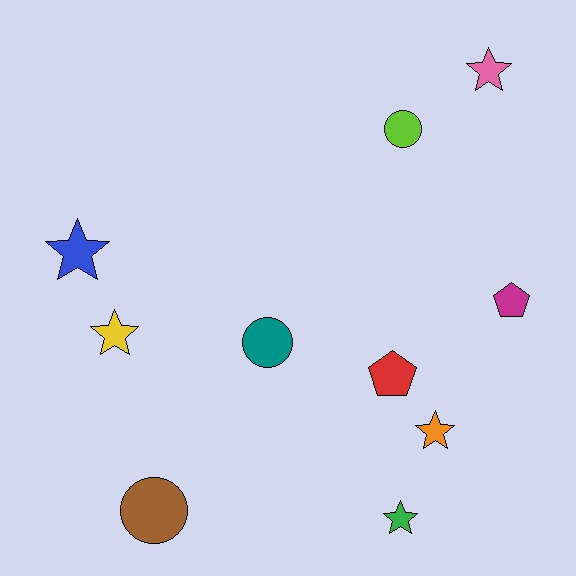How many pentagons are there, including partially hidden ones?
There are 2 pentagons.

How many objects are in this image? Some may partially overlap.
There are 10 objects.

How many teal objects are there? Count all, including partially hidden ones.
There is 1 teal object.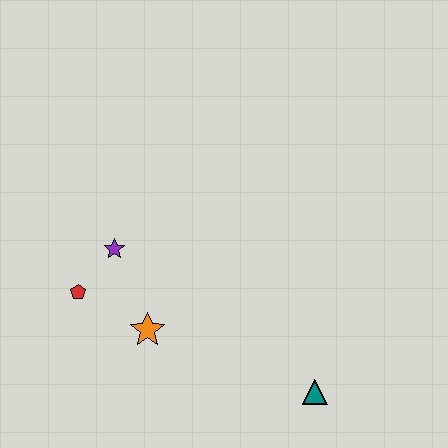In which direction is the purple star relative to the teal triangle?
The purple star is to the left of the teal triangle.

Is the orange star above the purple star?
No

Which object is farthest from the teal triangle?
The red pentagon is farthest from the teal triangle.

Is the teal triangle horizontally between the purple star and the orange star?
No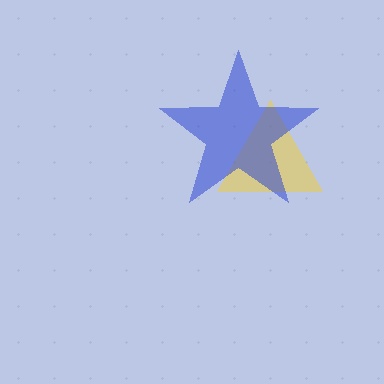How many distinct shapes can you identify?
There are 2 distinct shapes: a yellow triangle, a blue star.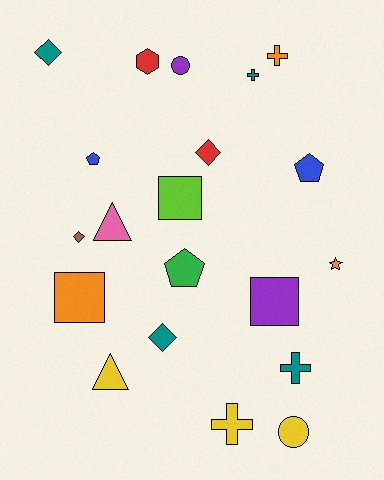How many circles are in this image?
There are 2 circles.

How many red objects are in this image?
There are 2 red objects.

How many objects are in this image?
There are 20 objects.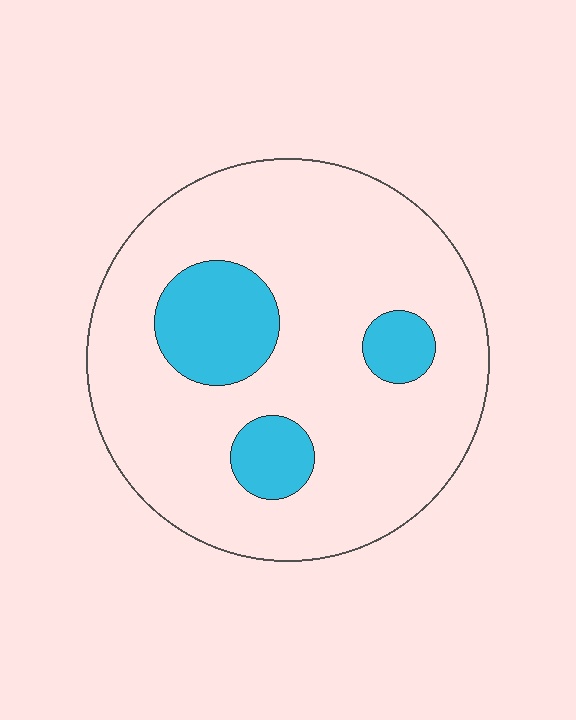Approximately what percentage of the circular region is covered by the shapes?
Approximately 15%.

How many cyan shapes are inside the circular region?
3.